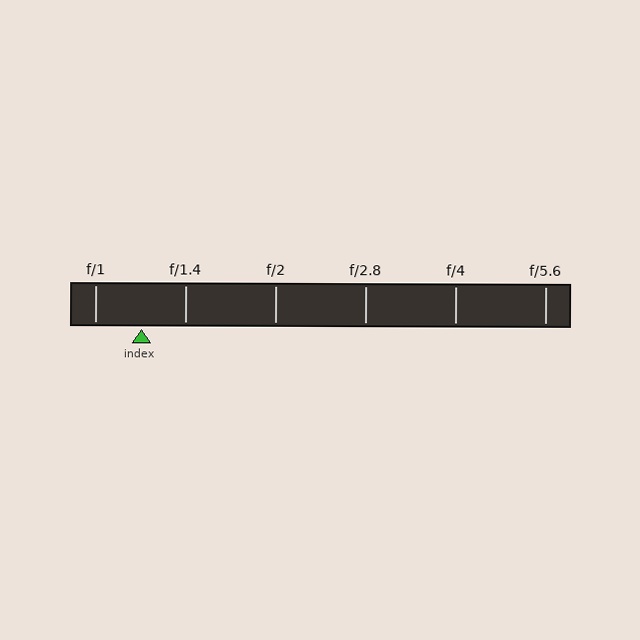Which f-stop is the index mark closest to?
The index mark is closest to f/1.4.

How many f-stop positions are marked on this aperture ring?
There are 6 f-stop positions marked.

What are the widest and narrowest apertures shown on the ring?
The widest aperture shown is f/1 and the narrowest is f/5.6.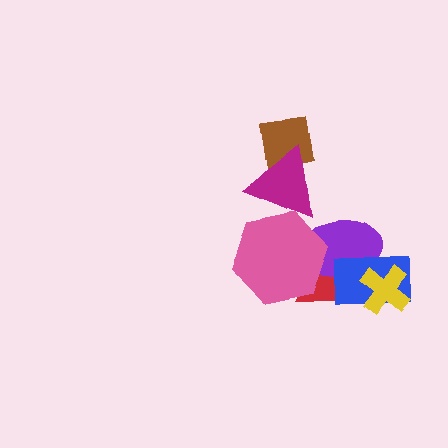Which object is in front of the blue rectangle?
The yellow cross is in front of the blue rectangle.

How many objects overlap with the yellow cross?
3 objects overlap with the yellow cross.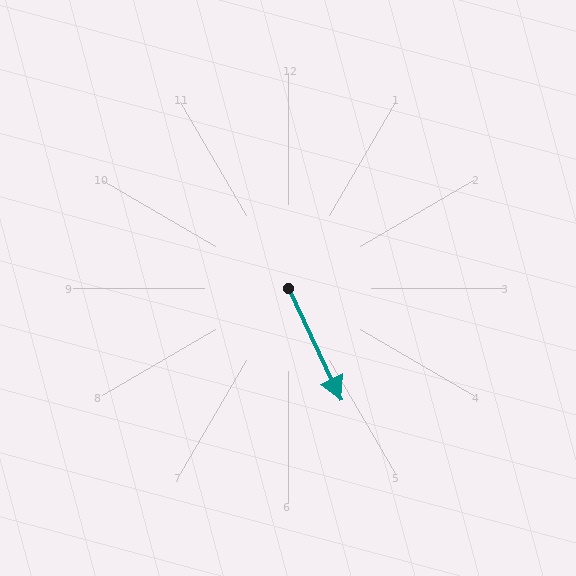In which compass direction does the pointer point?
Southeast.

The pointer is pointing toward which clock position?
Roughly 5 o'clock.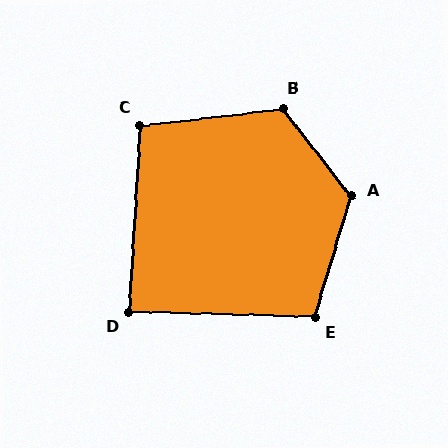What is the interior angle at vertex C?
Approximately 100 degrees (obtuse).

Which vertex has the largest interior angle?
A, at approximately 126 degrees.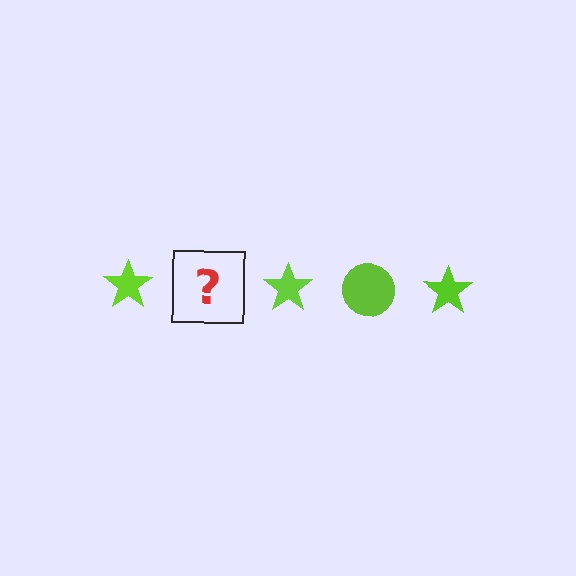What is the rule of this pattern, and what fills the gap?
The rule is that the pattern cycles through star, circle shapes in lime. The gap should be filled with a lime circle.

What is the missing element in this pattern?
The missing element is a lime circle.